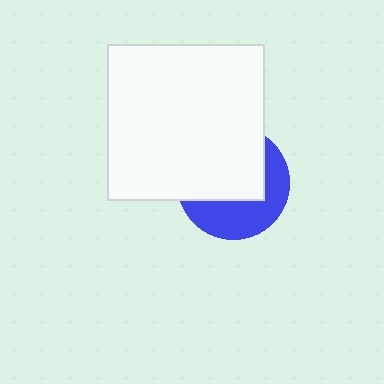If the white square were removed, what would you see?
You would see the complete blue circle.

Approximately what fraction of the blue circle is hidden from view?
Roughly 58% of the blue circle is hidden behind the white square.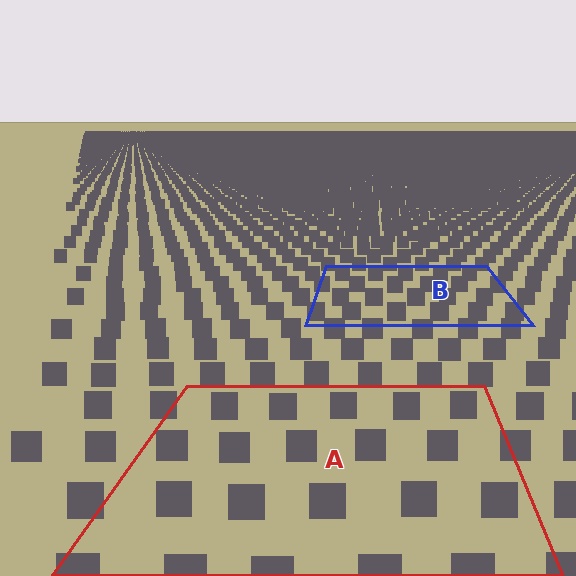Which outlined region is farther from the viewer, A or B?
Region B is farther from the viewer — the texture elements inside it appear smaller and more densely packed.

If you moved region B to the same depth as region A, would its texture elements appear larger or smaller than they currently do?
They would appear larger. At a closer depth, the same texture elements are projected at a bigger on-screen size.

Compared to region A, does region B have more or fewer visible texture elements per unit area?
Region B has more texture elements per unit area — they are packed more densely because it is farther away.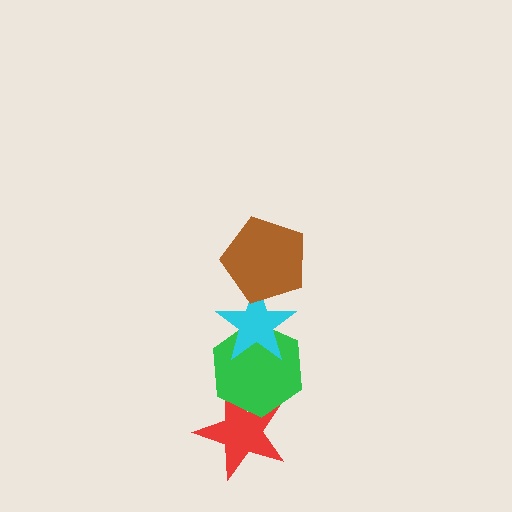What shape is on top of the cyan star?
The brown pentagon is on top of the cyan star.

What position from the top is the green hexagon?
The green hexagon is 3rd from the top.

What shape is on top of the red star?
The green hexagon is on top of the red star.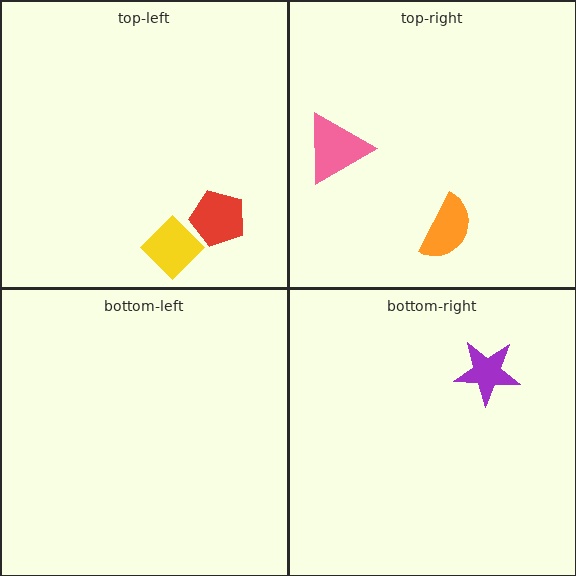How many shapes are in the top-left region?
2.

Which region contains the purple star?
The bottom-right region.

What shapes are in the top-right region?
The orange semicircle, the pink triangle.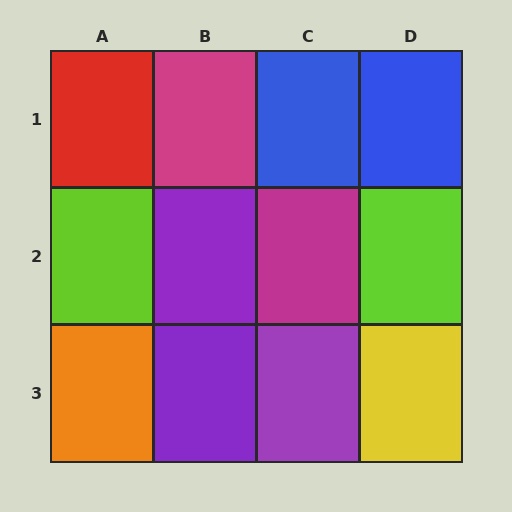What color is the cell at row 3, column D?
Yellow.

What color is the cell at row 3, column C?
Purple.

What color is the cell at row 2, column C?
Magenta.